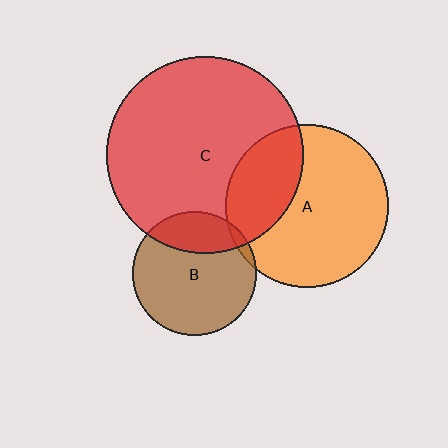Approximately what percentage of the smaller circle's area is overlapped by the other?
Approximately 5%.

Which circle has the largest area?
Circle C (red).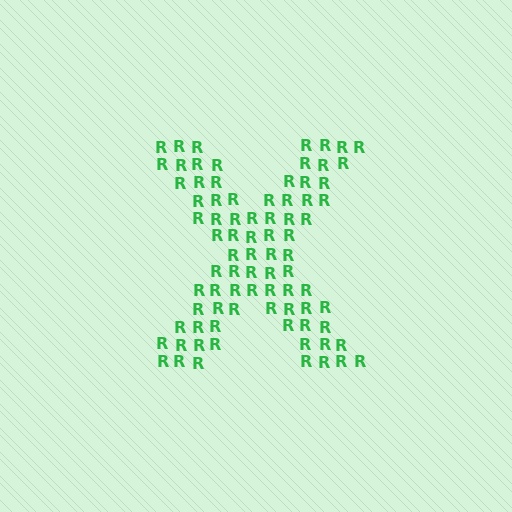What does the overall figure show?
The overall figure shows the letter X.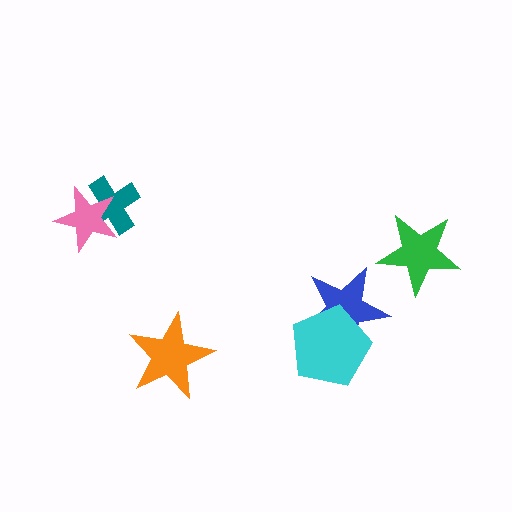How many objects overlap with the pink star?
1 object overlaps with the pink star.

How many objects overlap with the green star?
0 objects overlap with the green star.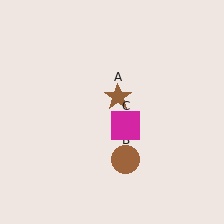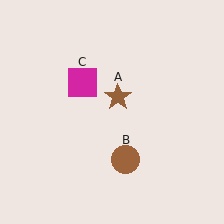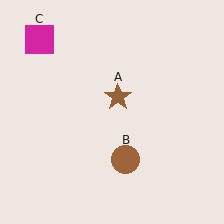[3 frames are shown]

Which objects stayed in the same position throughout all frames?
Brown star (object A) and brown circle (object B) remained stationary.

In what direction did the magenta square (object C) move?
The magenta square (object C) moved up and to the left.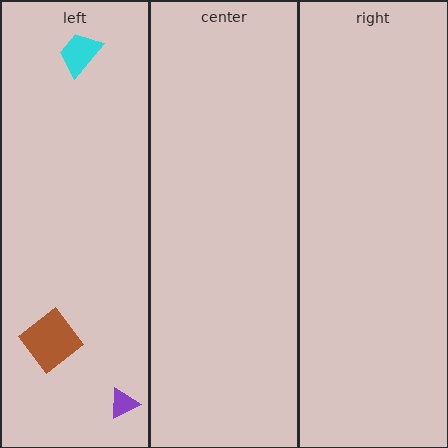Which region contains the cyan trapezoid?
The left region.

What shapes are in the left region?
The brown diamond, the cyan trapezoid, the purple triangle.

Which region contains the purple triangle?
The left region.